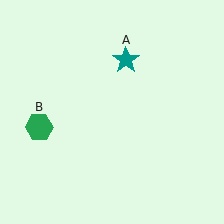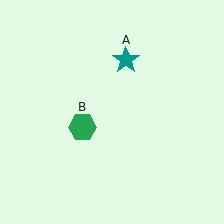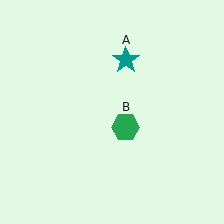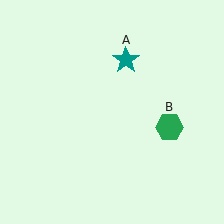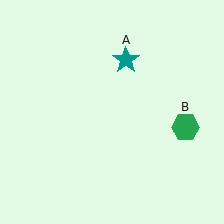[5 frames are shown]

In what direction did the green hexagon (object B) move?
The green hexagon (object B) moved right.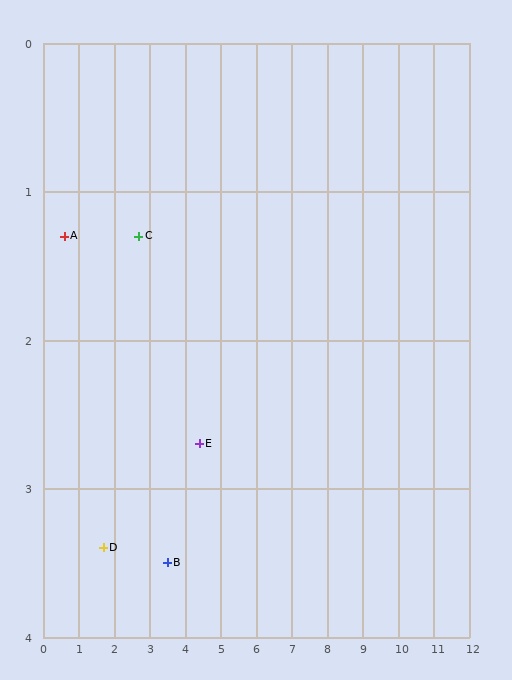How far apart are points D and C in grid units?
Points D and C are about 2.3 grid units apart.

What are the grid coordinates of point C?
Point C is at approximately (2.7, 1.3).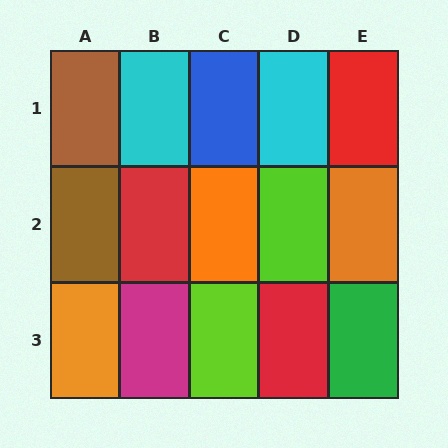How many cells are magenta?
1 cell is magenta.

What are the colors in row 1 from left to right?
Brown, cyan, blue, cyan, red.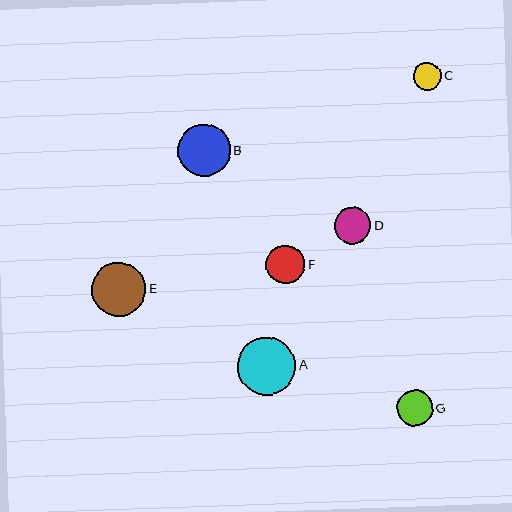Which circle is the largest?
Circle A is the largest with a size of approximately 58 pixels.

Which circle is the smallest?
Circle C is the smallest with a size of approximately 28 pixels.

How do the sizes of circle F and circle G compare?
Circle F and circle G are approximately the same size.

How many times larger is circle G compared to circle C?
Circle G is approximately 1.3 times the size of circle C.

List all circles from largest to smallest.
From largest to smallest: A, E, B, F, D, G, C.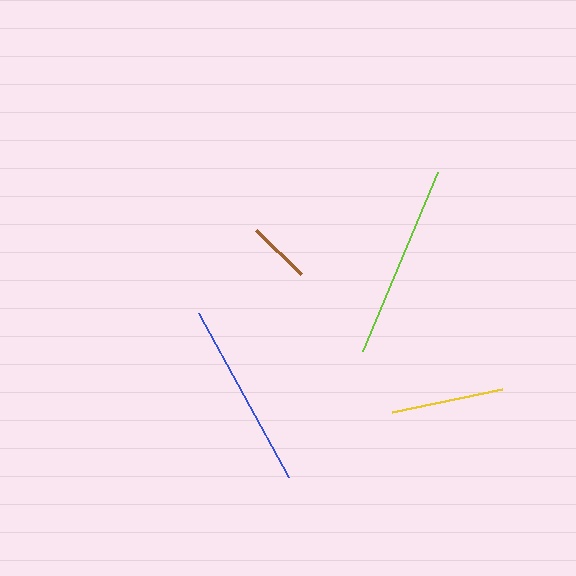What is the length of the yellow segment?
The yellow segment is approximately 113 pixels long.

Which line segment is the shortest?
The brown line is the shortest at approximately 63 pixels.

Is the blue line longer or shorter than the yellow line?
The blue line is longer than the yellow line.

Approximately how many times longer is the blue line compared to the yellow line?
The blue line is approximately 1.7 times the length of the yellow line.